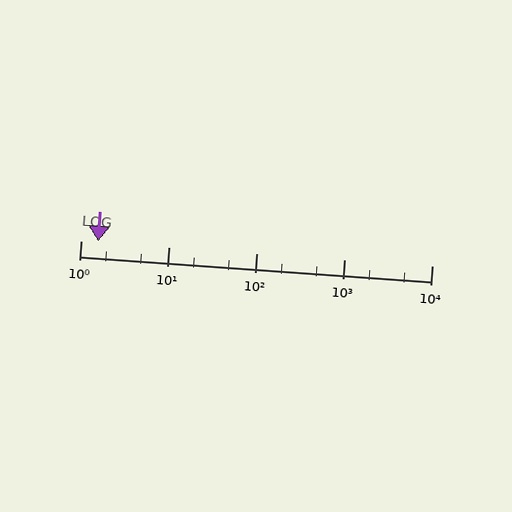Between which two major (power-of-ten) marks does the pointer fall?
The pointer is between 1 and 10.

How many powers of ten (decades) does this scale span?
The scale spans 4 decades, from 1 to 10000.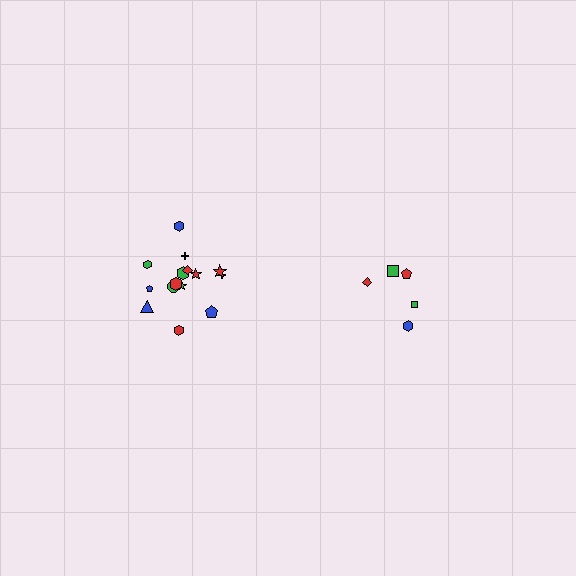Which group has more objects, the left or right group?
The left group.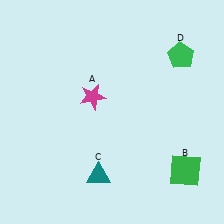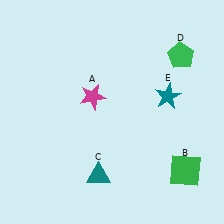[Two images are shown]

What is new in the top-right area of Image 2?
A teal star (E) was added in the top-right area of Image 2.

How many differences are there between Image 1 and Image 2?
There is 1 difference between the two images.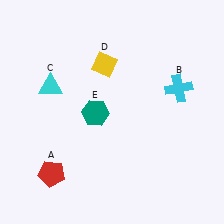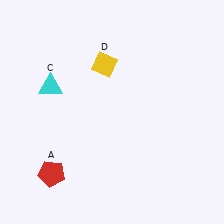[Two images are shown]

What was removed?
The cyan cross (B), the teal hexagon (E) were removed in Image 2.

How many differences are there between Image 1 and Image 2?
There are 2 differences between the two images.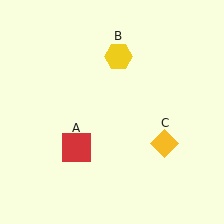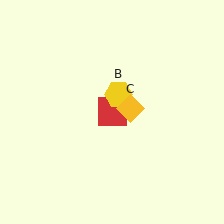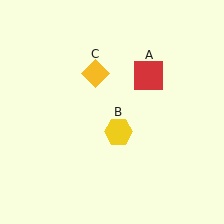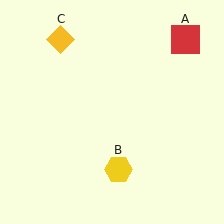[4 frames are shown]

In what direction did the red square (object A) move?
The red square (object A) moved up and to the right.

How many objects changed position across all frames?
3 objects changed position: red square (object A), yellow hexagon (object B), yellow diamond (object C).